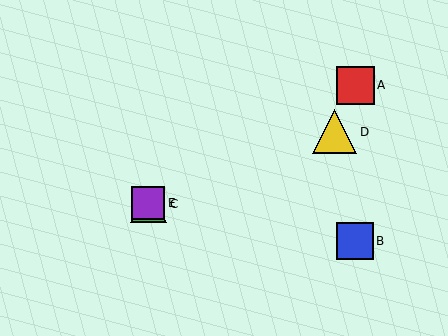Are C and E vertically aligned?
Yes, both are at x≈148.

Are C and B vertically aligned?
No, C is at x≈148 and B is at x≈355.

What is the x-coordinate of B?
Object B is at x≈355.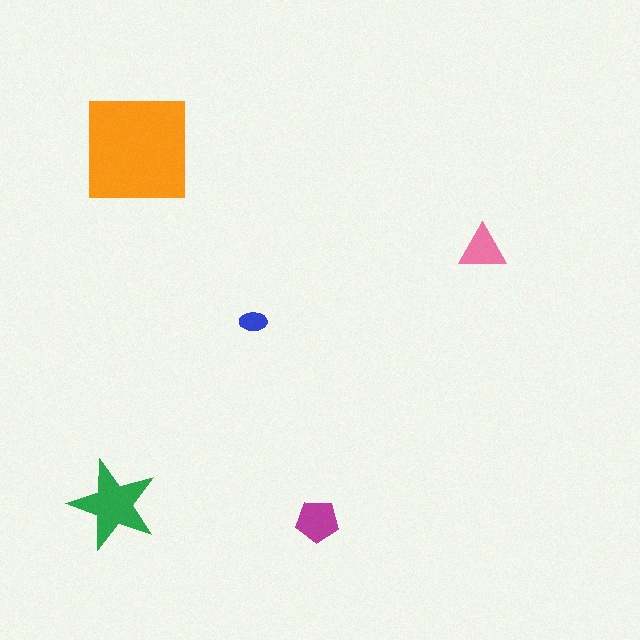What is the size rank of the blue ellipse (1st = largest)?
5th.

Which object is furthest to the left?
The green star is leftmost.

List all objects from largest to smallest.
The orange square, the green star, the magenta pentagon, the pink triangle, the blue ellipse.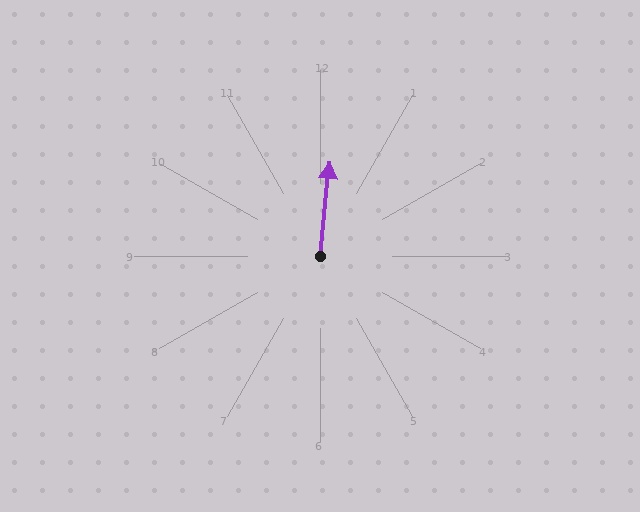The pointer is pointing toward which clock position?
Roughly 12 o'clock.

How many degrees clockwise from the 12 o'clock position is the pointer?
Approximately 6 degrees.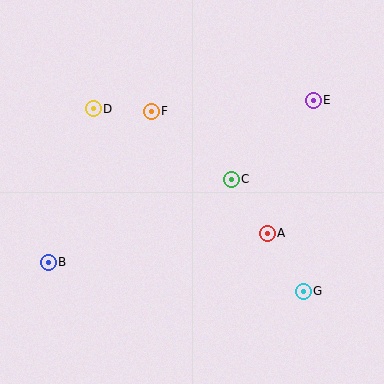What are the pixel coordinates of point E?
Point E is at (313, 100).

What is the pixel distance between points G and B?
The distance between G and B is 257 pixels.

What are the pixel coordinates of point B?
Point B is at (48, 262).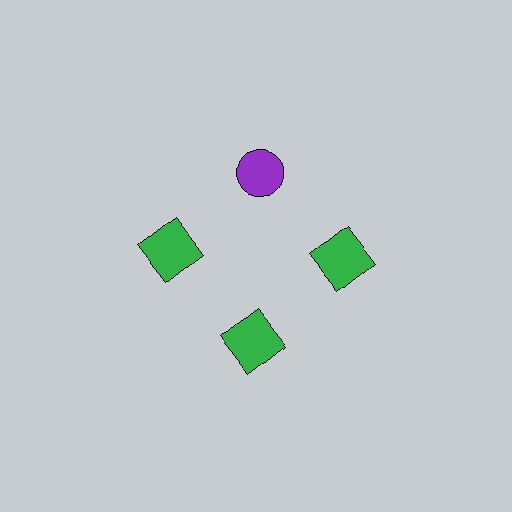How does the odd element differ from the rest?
It differs in both color (purple instead of green) and shape (circle instead of square).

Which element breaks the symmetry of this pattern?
The purple circle at roughly the 12 o'clock position breaks the symmetry. All other shapes are green squares.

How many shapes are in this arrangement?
There are 4 shapes arranged in a ring pattern.